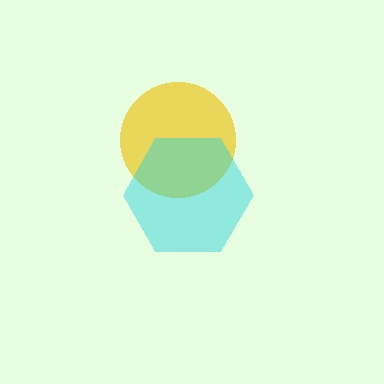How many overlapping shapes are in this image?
There are 2 overlapping shapes in the image.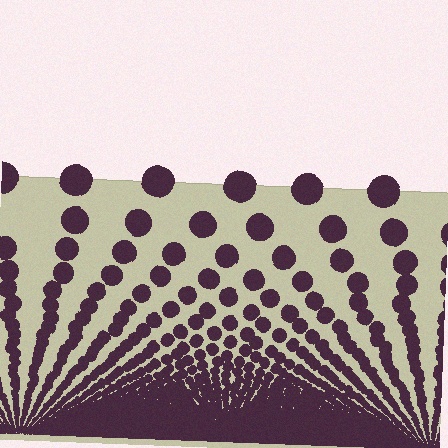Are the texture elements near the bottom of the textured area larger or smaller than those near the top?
Smaller. The gradient is inverted — elements near the bottom are smaller and denser.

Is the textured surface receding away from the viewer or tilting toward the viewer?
The surface appears to tilt toward the viewer. Texture elements get larger and sparser toward the top.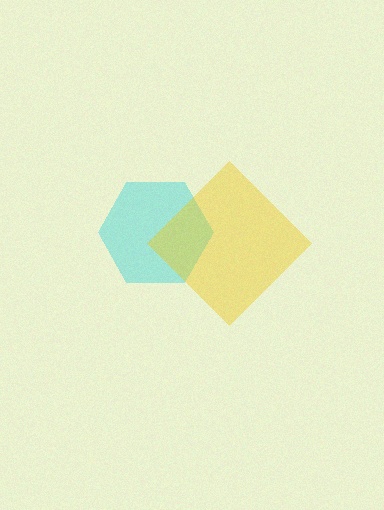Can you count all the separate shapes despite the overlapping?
Yes, there are 2 separate shapes.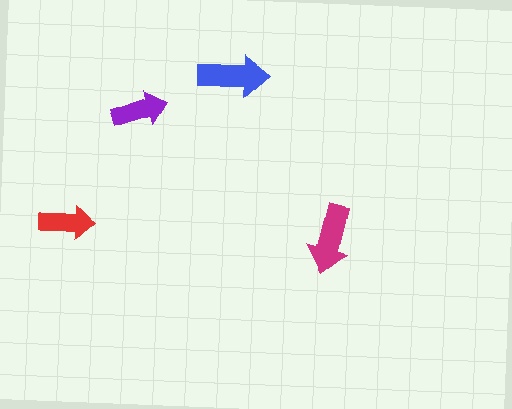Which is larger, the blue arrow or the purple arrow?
The blue one.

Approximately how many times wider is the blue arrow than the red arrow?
About 1.5 times wider.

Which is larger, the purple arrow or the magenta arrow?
The magenta one.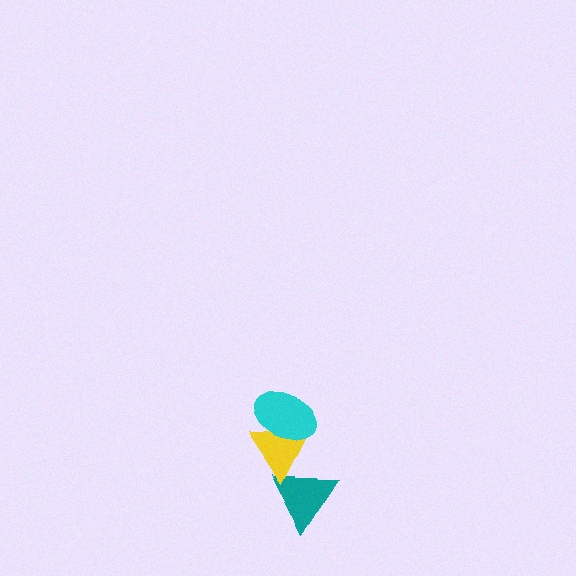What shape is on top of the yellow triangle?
The cyan ellipse is on top of the yellow triangle.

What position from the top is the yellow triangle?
The yellow triangle is 2nd from the top.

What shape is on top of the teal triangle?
The yellow triangle is on top of the teal triangle.